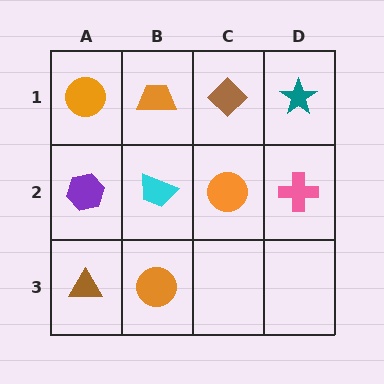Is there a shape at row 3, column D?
No, that cell is empty.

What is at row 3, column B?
An orange circle.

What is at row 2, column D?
A pink cross.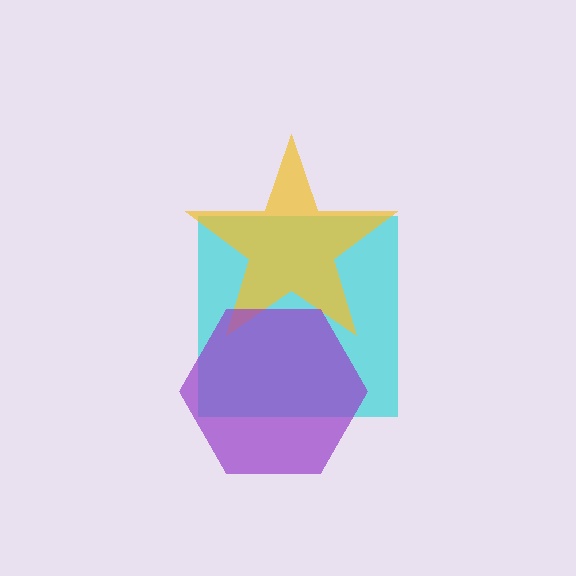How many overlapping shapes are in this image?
There are 3 overlapping shapes in the image.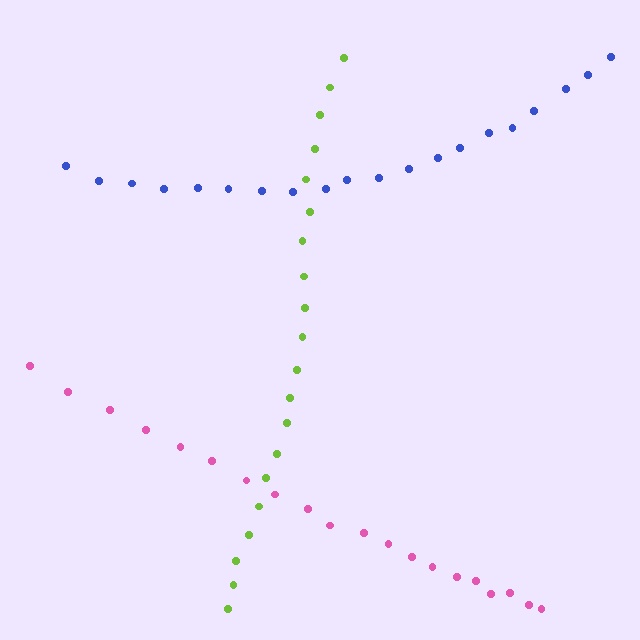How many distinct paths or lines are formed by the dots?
There are 3 distinct paths.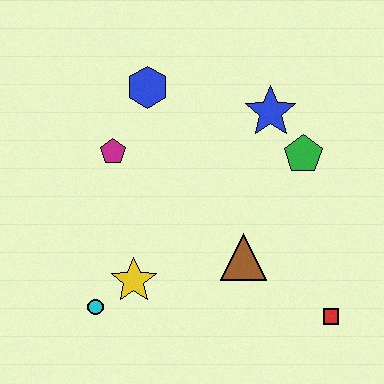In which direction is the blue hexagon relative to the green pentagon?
The blue hexagon is to the left of the green pentagon.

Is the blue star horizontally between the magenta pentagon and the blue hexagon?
No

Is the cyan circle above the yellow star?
No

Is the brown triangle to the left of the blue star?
Yes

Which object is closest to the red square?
The brown triangle is closest to the red square.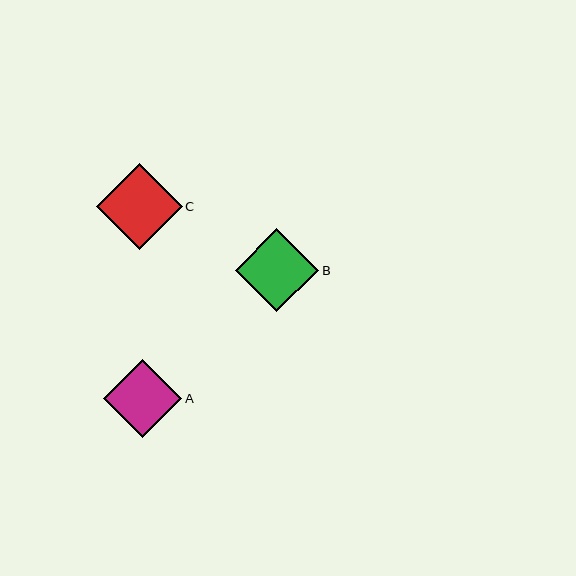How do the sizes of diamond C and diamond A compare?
Diamond C and diamond A are approximately the same size.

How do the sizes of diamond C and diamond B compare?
Diamond C and diamond B are approximately the same size.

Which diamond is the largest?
Diamond C is the largest with a size of approximately 86 pixels.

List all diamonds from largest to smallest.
From largest to smallest: C, B, A.